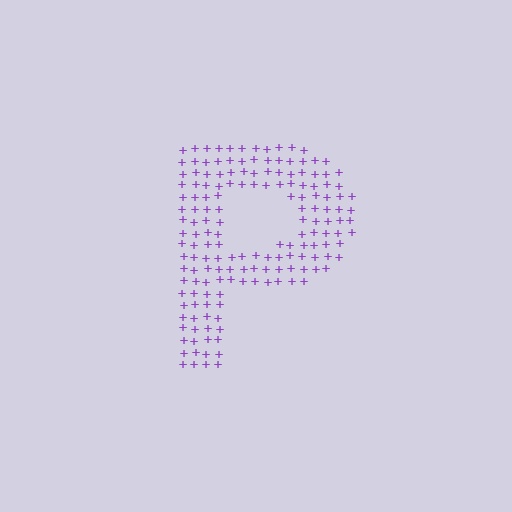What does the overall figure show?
The overall figure shows the letter P.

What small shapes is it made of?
It is made of small plus signs.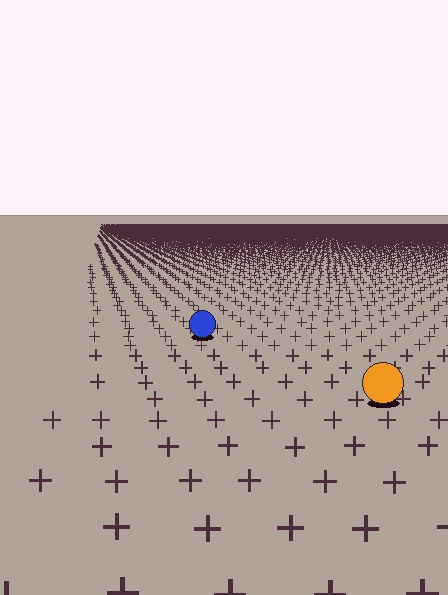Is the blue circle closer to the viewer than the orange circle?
No. The orange circle is closer — you can tell from the texture gradient: the ground texture is coarser near it.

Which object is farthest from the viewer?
The blue circle is farthest from the viewer. It appears smaller and the ground texture around it is denser.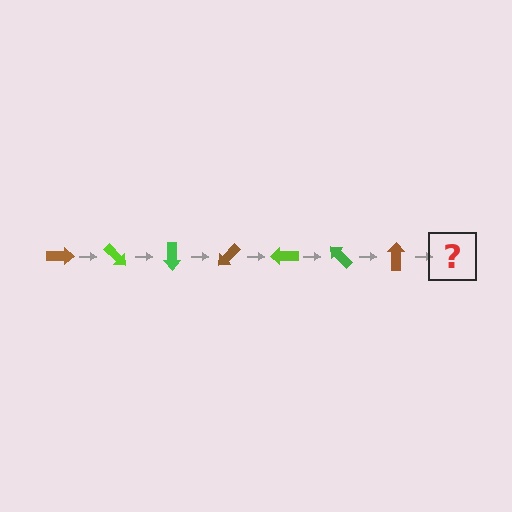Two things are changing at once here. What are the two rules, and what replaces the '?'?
The two rules are that it rotates 45 degrees each step and the color cycles through brown, lime, and green. The '?' should be a lime arrow, rotated 315 degrees from the start.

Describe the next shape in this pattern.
It should be a lime arrow, rotated 315 degrees from the start.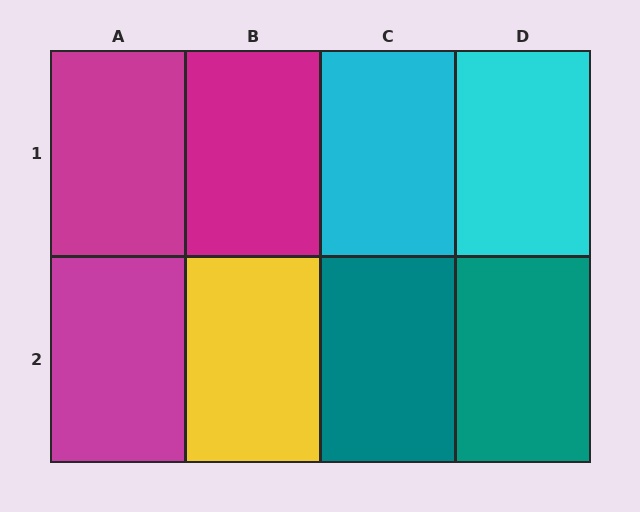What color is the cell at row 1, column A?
Magenta.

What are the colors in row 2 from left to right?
Magenta, yellow, teal, teal.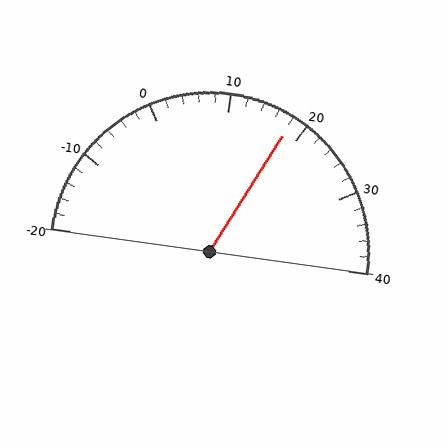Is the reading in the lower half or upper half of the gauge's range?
The reading is in the upper half of the range (-20 to 40).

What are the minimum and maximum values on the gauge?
The gauge ranges from -20 to 40.